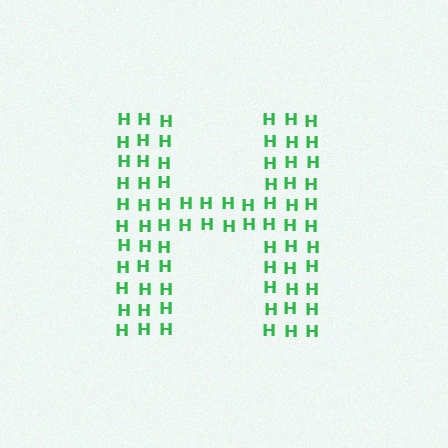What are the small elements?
The small elements are letter H's.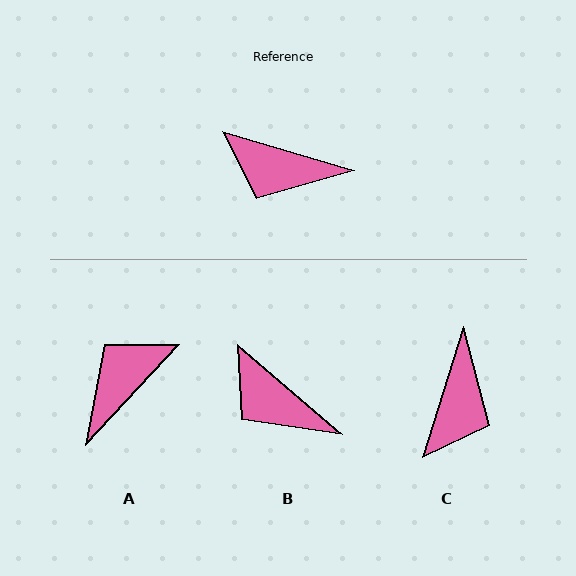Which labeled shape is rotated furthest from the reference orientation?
A, about 117 degrees away.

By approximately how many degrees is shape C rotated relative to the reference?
Approximately 89 degrees counter-clockwise.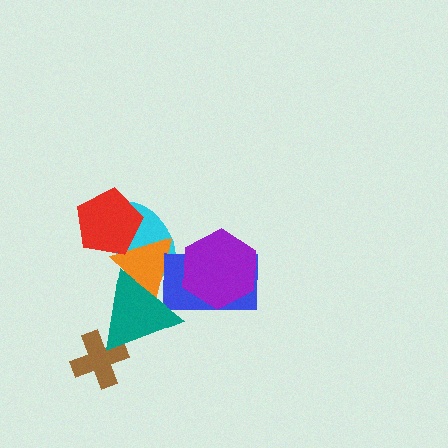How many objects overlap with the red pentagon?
2 objects overlap with the red pentagon.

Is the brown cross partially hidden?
Yes, it is partially covered by another shape.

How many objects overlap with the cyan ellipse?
3 objects overlap with the cyan ellipse.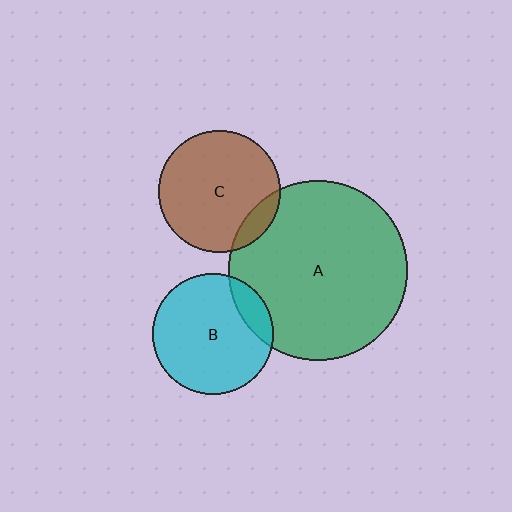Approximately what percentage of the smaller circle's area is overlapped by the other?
Approximately 15%.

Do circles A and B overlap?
Yes.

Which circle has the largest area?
Circle A (green).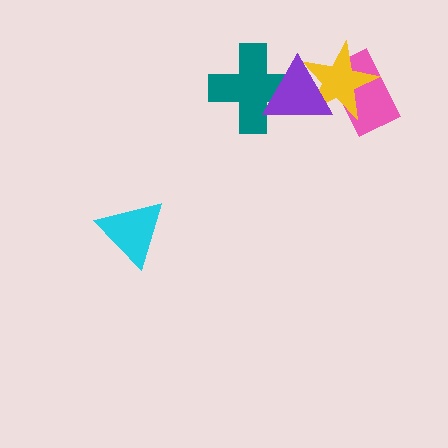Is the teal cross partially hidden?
Yes, it is partially covered by another shape.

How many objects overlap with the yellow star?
2 objects overlap with the yellow star.